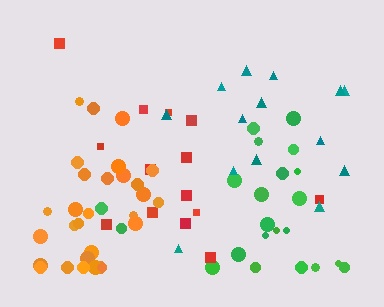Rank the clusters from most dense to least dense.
orange, green, red, teal.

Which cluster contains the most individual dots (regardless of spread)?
Orange (30).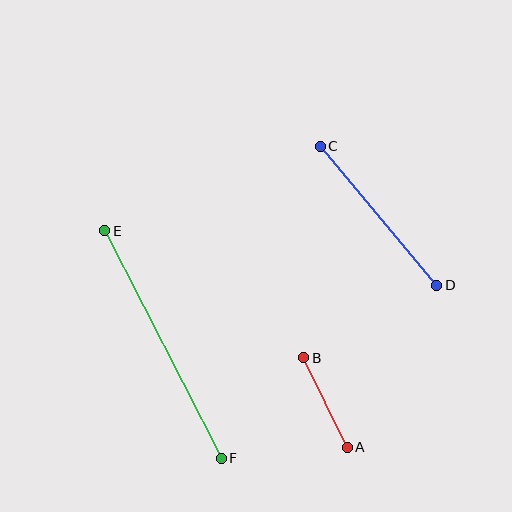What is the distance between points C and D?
The distance is approximately 181 pixels.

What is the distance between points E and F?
The distance is approximately 256 pixels.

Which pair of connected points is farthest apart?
Points E and F are farthest apart.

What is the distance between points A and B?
The distance is approximately 100 pixels.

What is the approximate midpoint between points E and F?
The midpoint is at approximately (163, 344) pixels.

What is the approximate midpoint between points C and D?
The midpoint is at approximately (378, 216) pixels.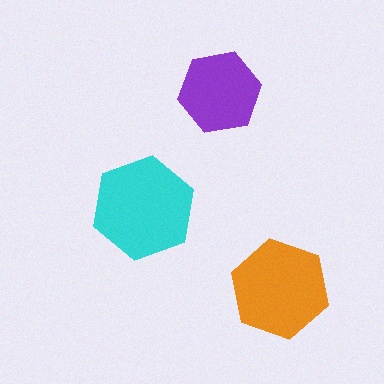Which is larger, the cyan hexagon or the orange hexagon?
The cyan one.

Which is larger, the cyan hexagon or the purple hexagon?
The cyan one.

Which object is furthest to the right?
The orange hexagon is rightmost.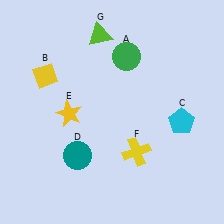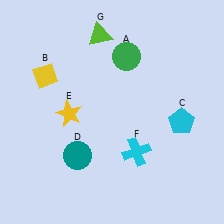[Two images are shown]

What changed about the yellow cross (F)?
In Image 1, F is yellow. In Image 2, it changed to cyan.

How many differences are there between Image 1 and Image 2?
There is 1 difference between the two images.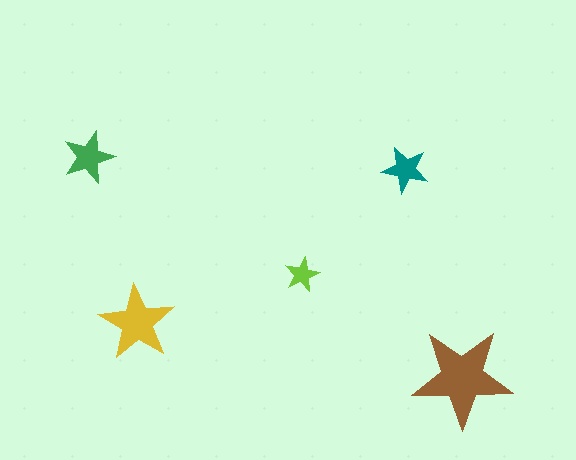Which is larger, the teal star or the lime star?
The teal one.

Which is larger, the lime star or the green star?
The green one.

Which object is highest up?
The green star is topmost.